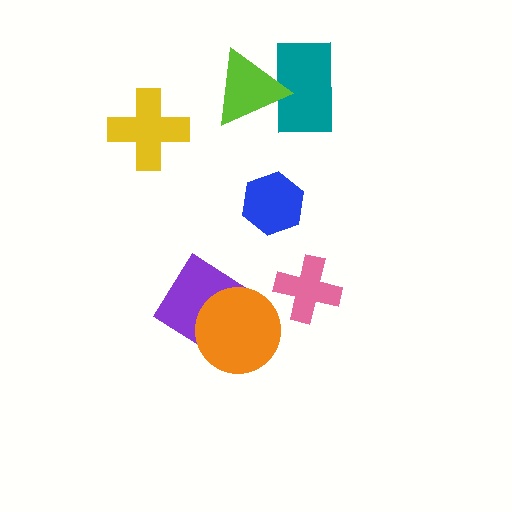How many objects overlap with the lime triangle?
1 object overlaps with the lime triangle.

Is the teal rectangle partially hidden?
Yes, it is partially covered by another shape.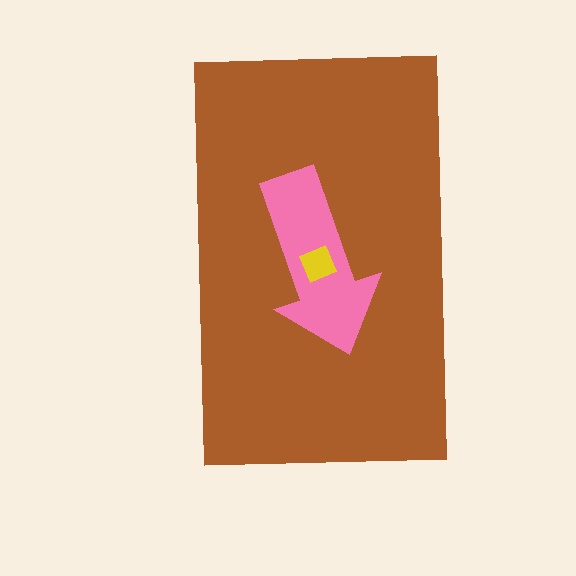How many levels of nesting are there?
3.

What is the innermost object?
The yellow square.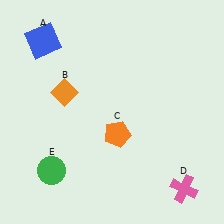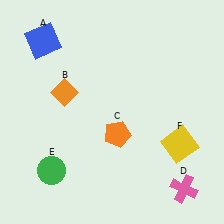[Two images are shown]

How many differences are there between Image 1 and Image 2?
There is 1 difference between the two images.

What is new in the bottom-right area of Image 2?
A yellow square (F) was added in the bottom-right area of Image 2.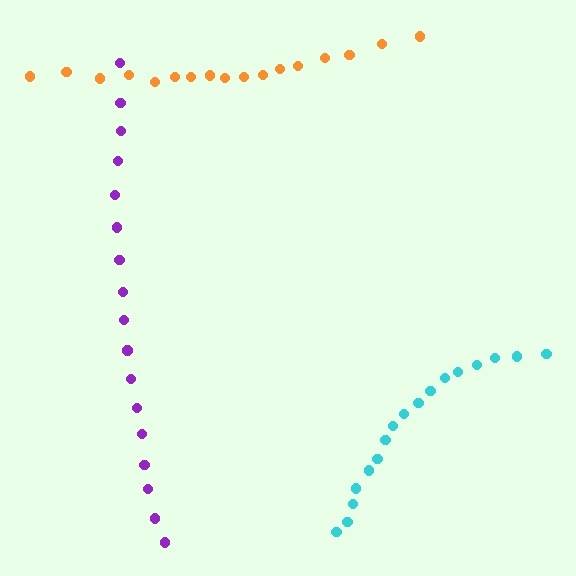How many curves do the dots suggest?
There are 3 distinct paths.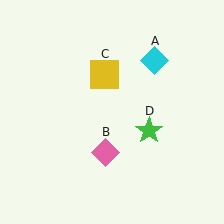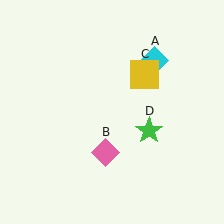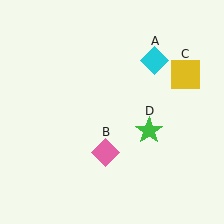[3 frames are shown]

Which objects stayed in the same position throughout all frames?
Cyan diamond (object A) and pink diamond (object B) and green star (object D) remained stationary.